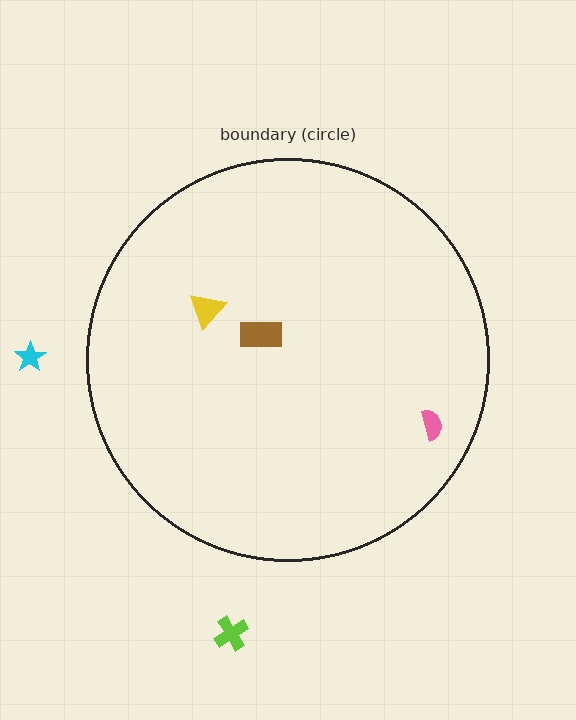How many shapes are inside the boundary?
3 inside, 2 outside.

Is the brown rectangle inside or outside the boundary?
Inside.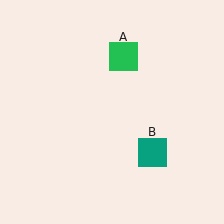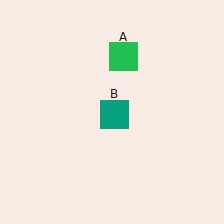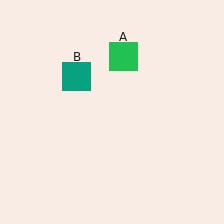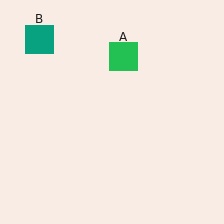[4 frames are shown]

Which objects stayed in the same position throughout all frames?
Green square (object A) remained stationary.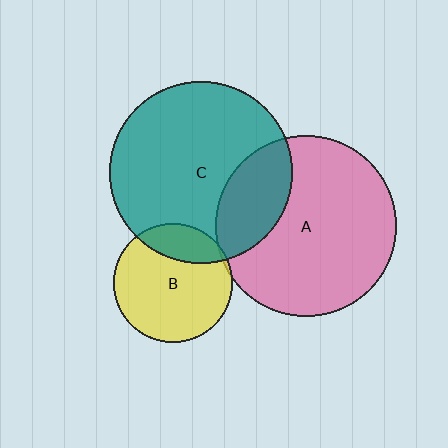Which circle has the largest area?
Circle C (teal).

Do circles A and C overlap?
Yes.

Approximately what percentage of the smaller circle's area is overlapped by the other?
Approximately 25%.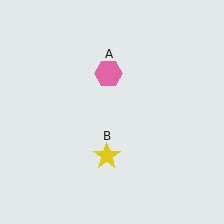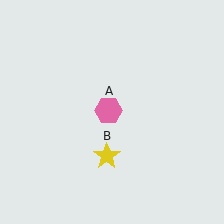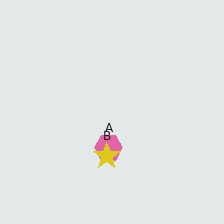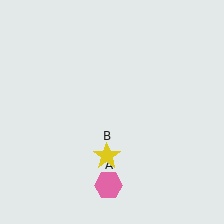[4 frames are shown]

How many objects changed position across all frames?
1 object changed position: pink hexagon (object A).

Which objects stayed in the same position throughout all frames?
Yellow star (object B) remained stationary.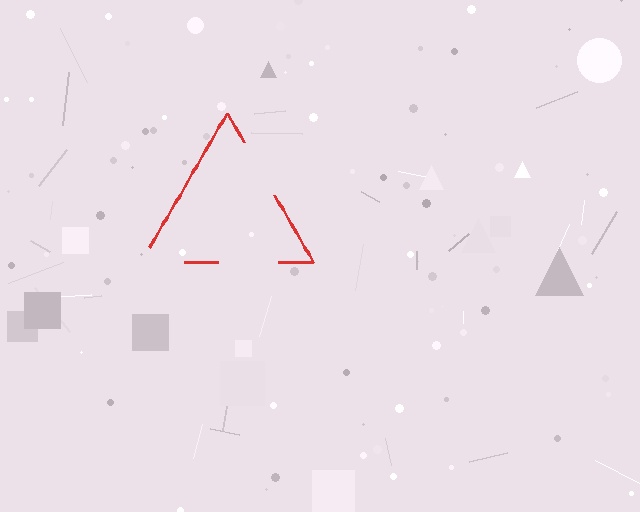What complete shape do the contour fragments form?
The contour fragments form a triangle.